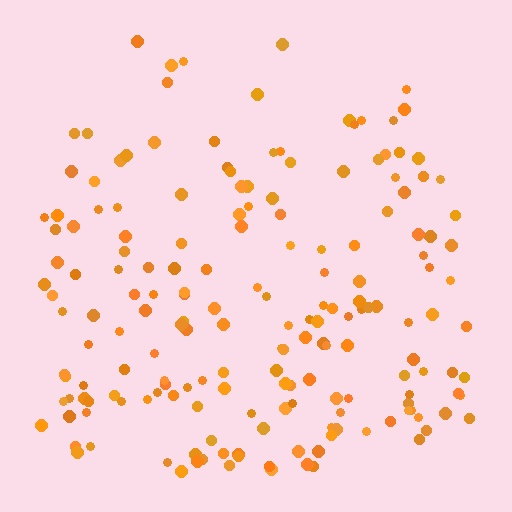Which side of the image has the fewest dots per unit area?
The top.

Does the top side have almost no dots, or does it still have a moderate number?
Still a moderate number, just noticeably fewer than the bottom.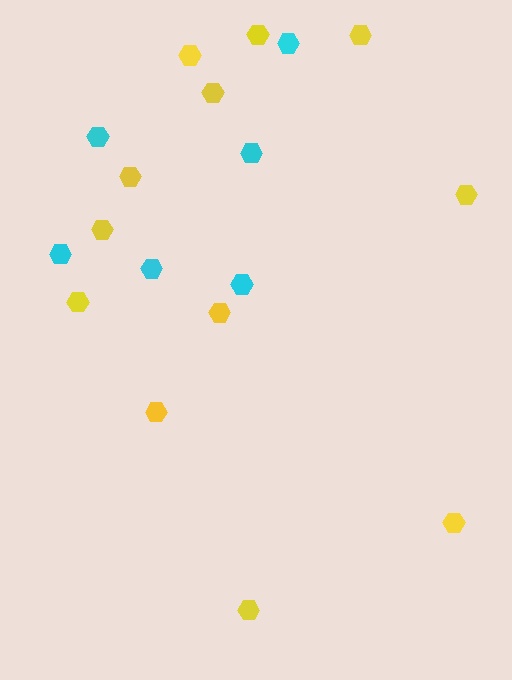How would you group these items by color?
There are 2 groups: one group of yellow hexagons (12) and one group of cyan hexagons (6).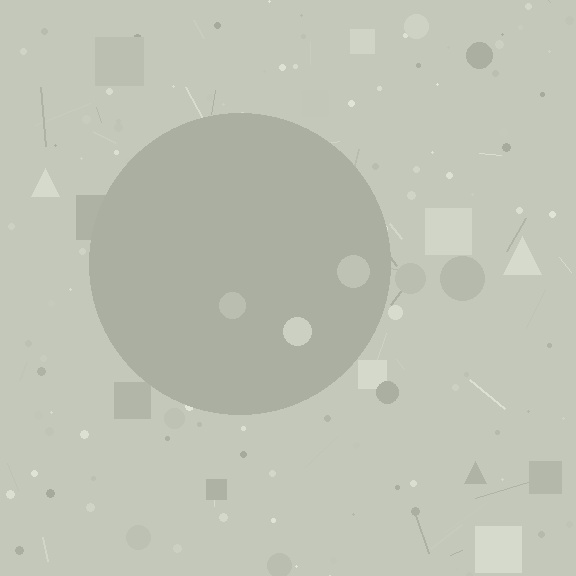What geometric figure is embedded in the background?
A circle is embedded in the background.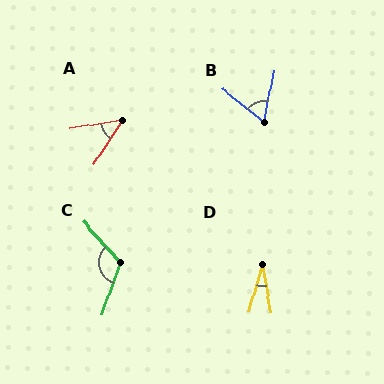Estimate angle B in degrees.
Approximately 62 degrees.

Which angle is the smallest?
D, at approximately 26 degrees.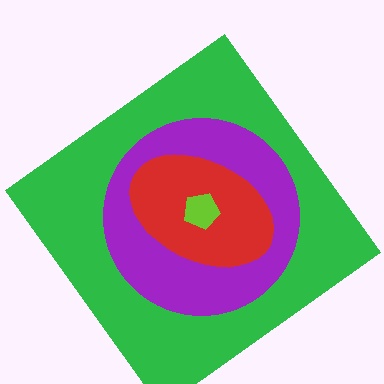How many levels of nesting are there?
4.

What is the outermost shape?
The green diamond.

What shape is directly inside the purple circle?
The red ellipse.